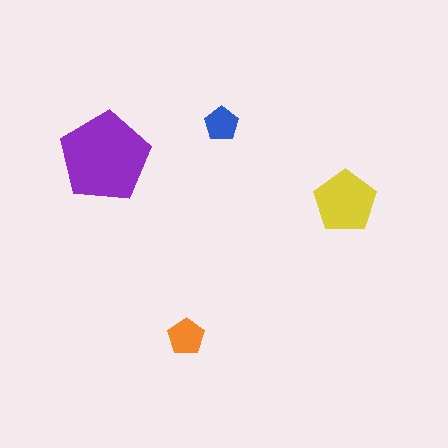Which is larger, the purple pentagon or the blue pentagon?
The purple one.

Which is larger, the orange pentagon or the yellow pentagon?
The yellow one.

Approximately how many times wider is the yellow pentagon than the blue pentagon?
About 2 times wider.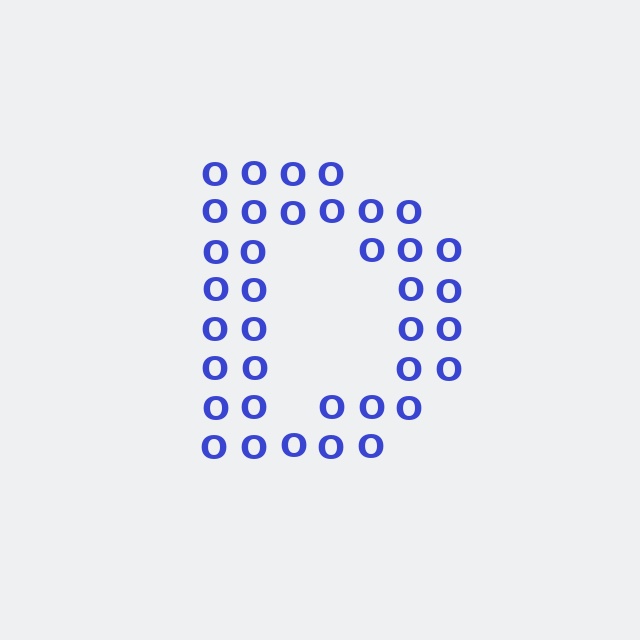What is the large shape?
The large shape is the letter D.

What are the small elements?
The small elements are letter O's.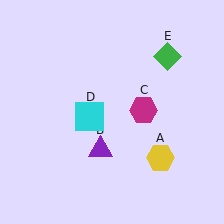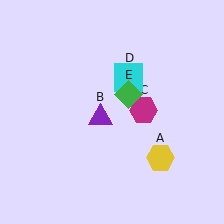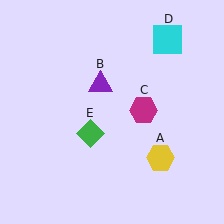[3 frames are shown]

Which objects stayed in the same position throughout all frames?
Yellow hexagon (object A) and magenta hexagon (object C) remained stationary.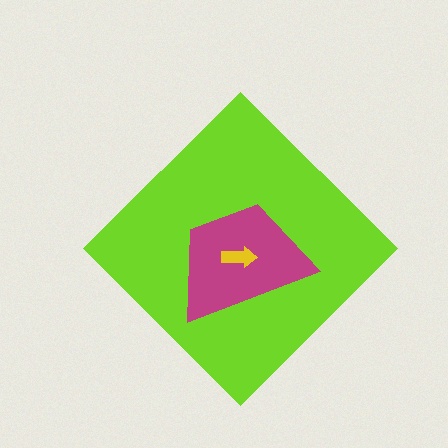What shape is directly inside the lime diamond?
The magenta trapezoid.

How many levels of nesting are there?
3.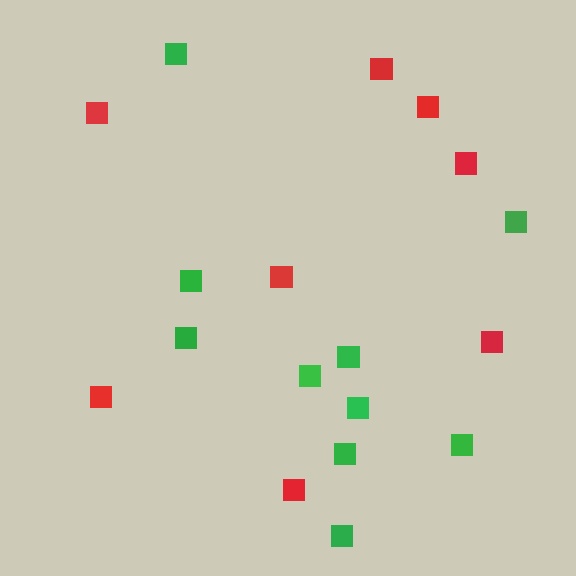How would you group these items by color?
There are 2 groups: one group of red squares (8) and one group of green squares (10).